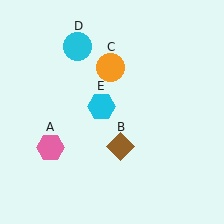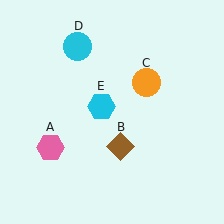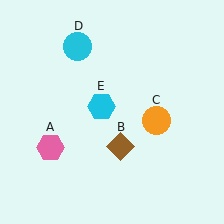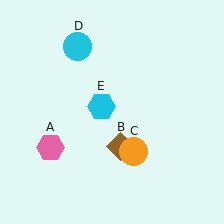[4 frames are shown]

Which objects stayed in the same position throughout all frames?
Pink hexagon (object A) and brown diamond (object B) and cyan circle (object D) and cyan hexagon (object E) remained stationary.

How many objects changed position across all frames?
1 object changed position: orange circle (object C).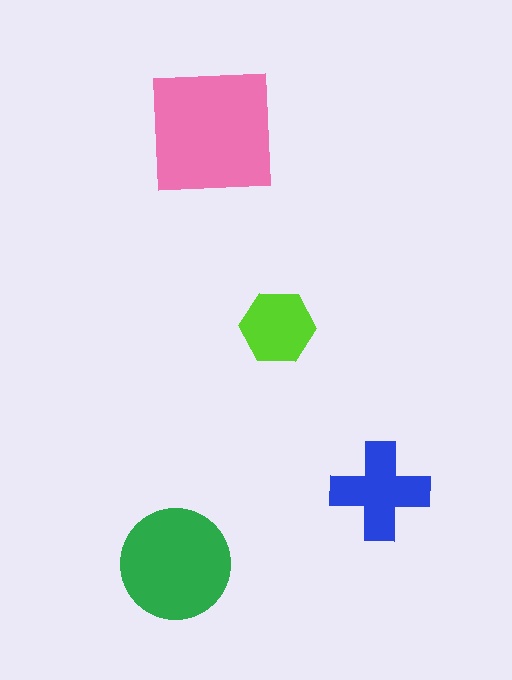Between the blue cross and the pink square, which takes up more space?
The pink square.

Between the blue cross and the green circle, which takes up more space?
The green circle.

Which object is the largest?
The pink square.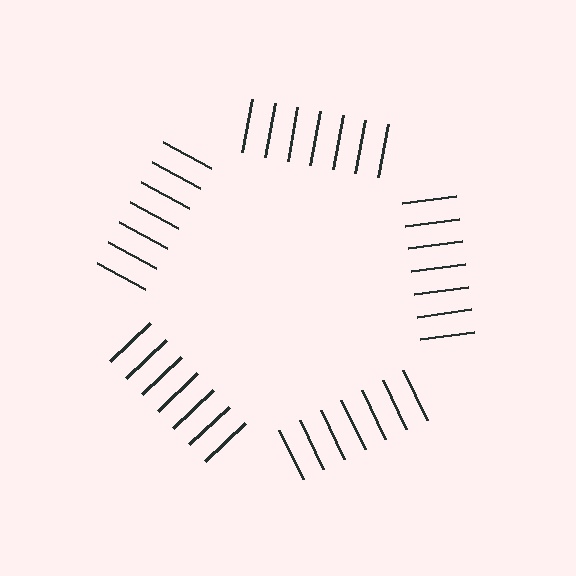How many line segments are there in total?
35 — 7 along each of the 5 edges.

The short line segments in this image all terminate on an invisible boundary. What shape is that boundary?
An illusory pentagon — the line segments terminate on its edges but no continuous stroke is drawn.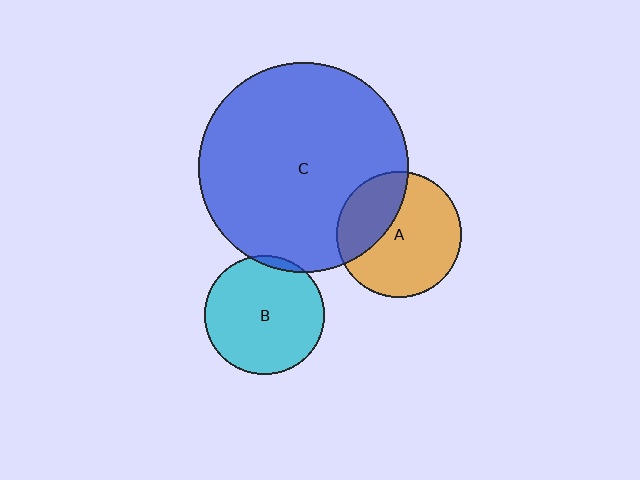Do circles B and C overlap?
Yes.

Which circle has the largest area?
Circle C (blue).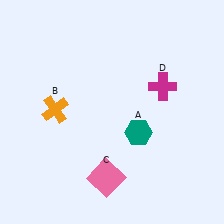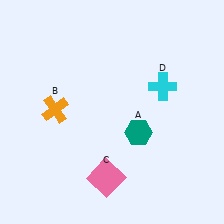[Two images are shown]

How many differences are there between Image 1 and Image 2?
There is 1 difference between the two images.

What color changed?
The cross (D) changed from magenta in Image 1 to cyan in Image 2.